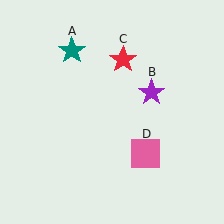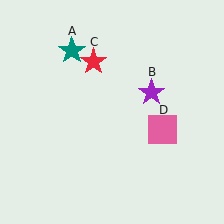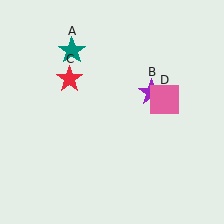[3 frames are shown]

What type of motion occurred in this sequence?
The red star (object C), pink square (object D) rotated counterclockwise around the center of the scene.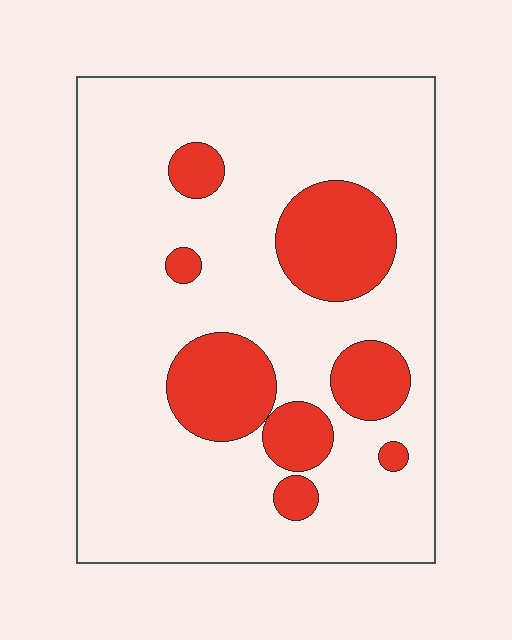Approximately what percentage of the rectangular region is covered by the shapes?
Approximately 20%.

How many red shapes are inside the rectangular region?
8.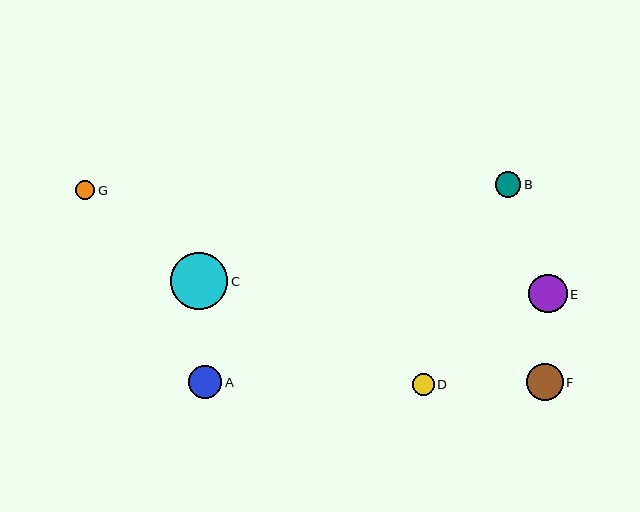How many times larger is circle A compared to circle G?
Circle A is approximately 1.8 times the size of circle G.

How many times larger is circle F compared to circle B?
Circle F is approximately 1.4 times the size of circle B.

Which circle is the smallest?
Circle G is the smallest with a size of approximately 19 pixels.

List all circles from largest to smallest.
From largest to smallest: C, E, F, A, B, D, G.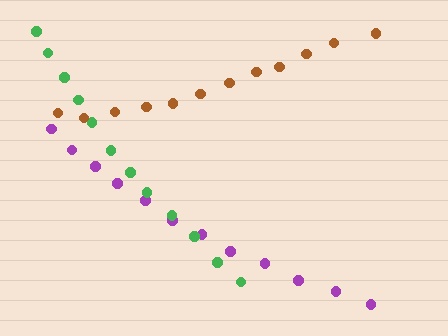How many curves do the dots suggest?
There are 3 distinct paths.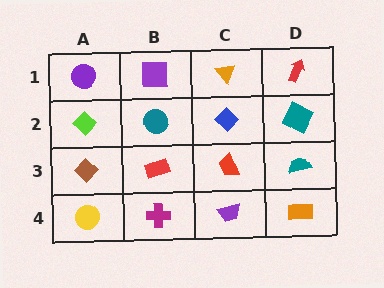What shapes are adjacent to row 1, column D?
A teal square (row 2, column D), an orange triangle (row 1, column C).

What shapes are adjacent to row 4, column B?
A red rectangle (row 3, column B), a yellow circle (row 4, column A), a purple trapezoid (row 4, column C).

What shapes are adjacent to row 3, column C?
A blue diamond (row 2, column C), a purple trapezoid (row 4, column C), a red rectangle (row 3, column B), a teal semicircle (row 3, column D).